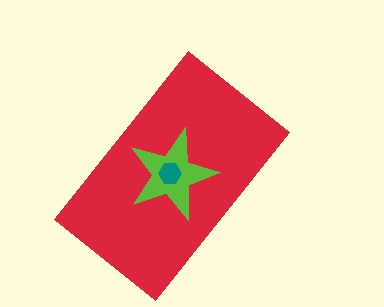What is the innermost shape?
The teal hexagon.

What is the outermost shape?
The red rectangle.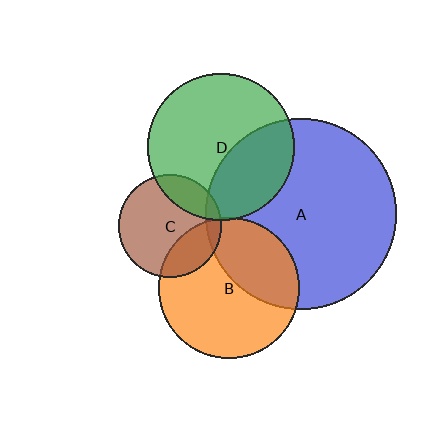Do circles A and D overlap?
Yes.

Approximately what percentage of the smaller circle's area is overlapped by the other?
Approximately 35%.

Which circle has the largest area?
Circle A (blue).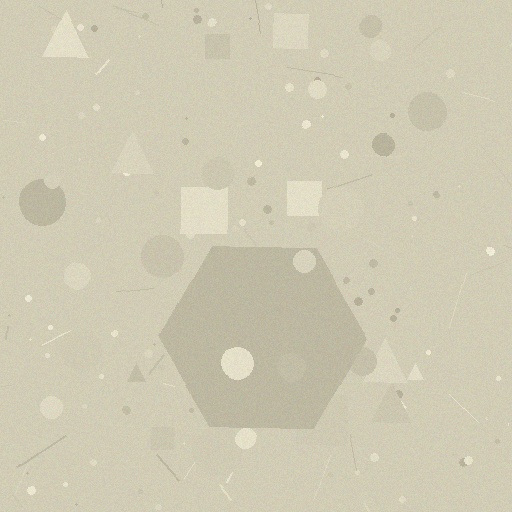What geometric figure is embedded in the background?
A hexagon is embedded in the background.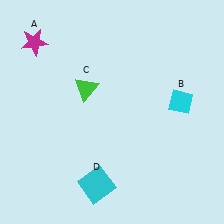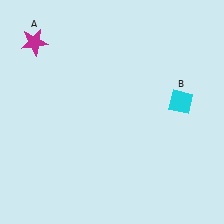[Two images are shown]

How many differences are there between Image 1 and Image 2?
There are 2 differences between the two images.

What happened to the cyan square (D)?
The cyan square (D) was removed in Image 2. It was in the bottom-left area of Image 1.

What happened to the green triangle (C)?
The green triangle (C) was removed in Image 2. It was in the top-left area of Image 1.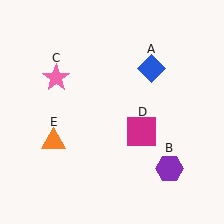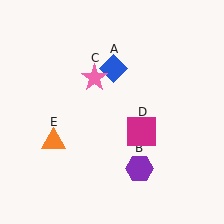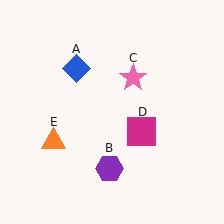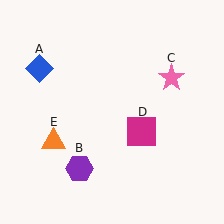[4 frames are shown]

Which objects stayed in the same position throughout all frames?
Magenta square (object D) and orange triangle (object E) remained stationary.